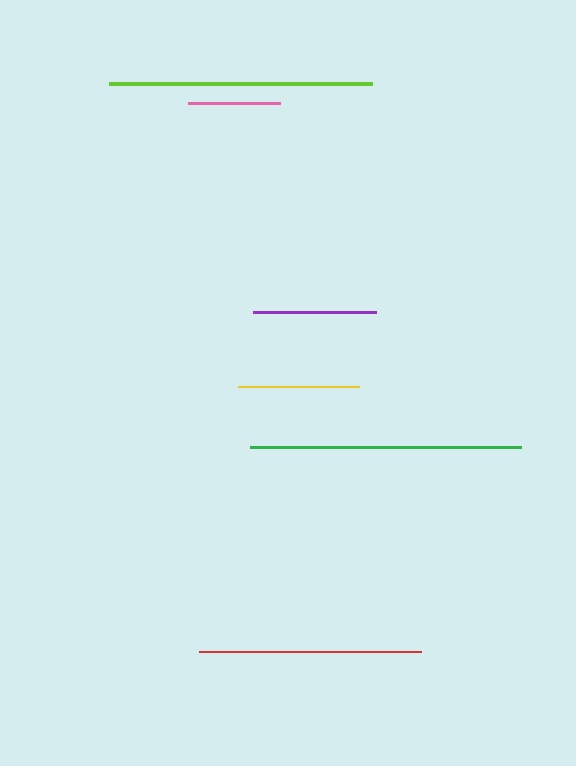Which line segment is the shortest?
The pink line is the shortest at approximately 92 pixels.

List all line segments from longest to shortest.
From longest to shortest: green, lime, red, purple, yellow, pink.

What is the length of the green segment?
The green segment is approximately 271 pixels long.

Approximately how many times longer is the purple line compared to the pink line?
The purple line is approximately 1.3 times the length of the pink line.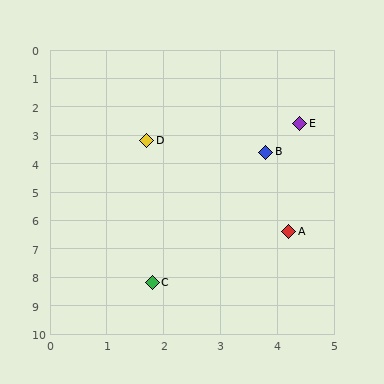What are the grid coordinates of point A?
Point A is at approximately (4.2, 6.4).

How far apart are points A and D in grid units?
Points A and D are about 4.1 grid units apart.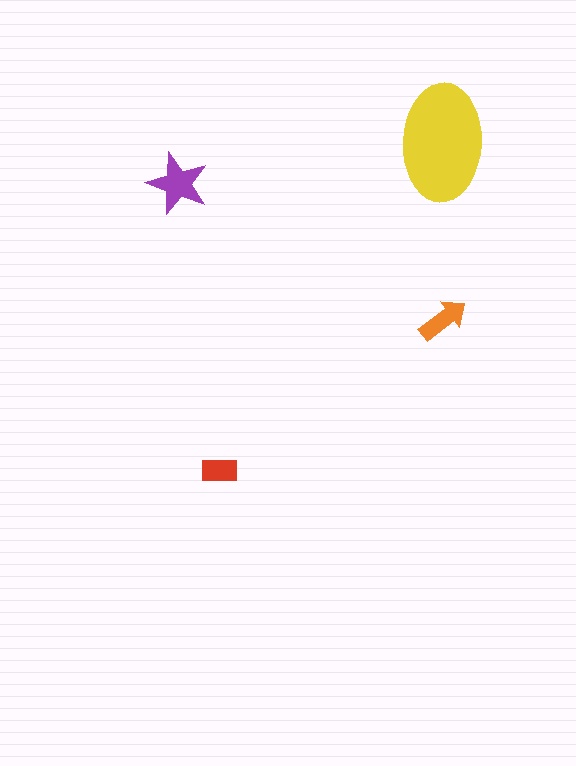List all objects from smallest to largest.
The red rectangle, the orange arrow, the purple star, the yellow ellipse.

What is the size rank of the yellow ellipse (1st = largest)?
1st.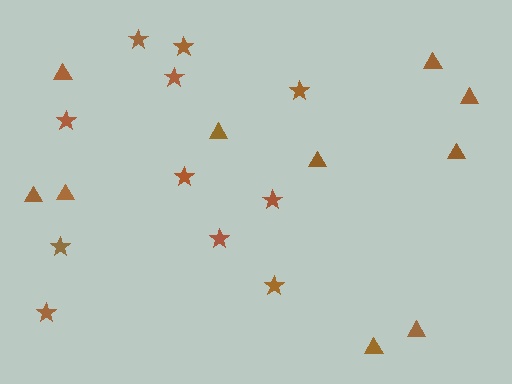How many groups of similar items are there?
There are 2 groups: one group of stars (11) and one group of triangles (10).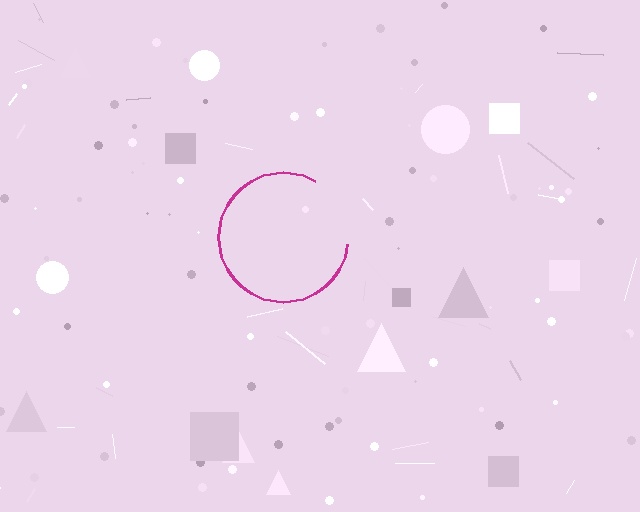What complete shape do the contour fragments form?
The contour fragments form a circle.